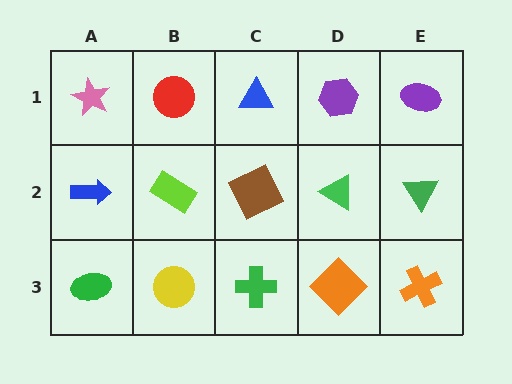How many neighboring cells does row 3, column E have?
2.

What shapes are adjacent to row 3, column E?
A green triangle (row 2, column E), an orange diamond (row 3, column D).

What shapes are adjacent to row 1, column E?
A green triangle (row 2, column E), a purple hexagon (row 1, column D).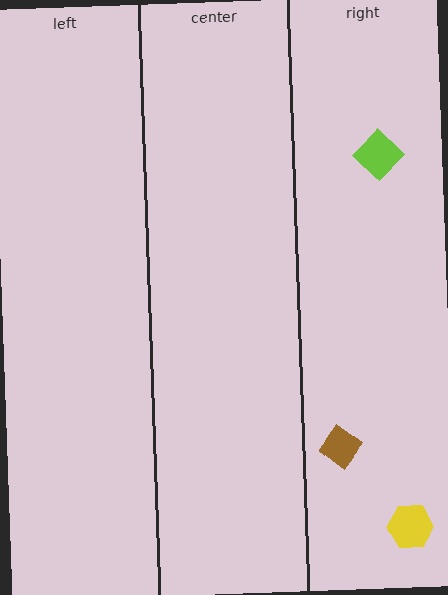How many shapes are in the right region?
3.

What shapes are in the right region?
The yellow hexagon, the brown diamond, the lime diamond.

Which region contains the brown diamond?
The right region.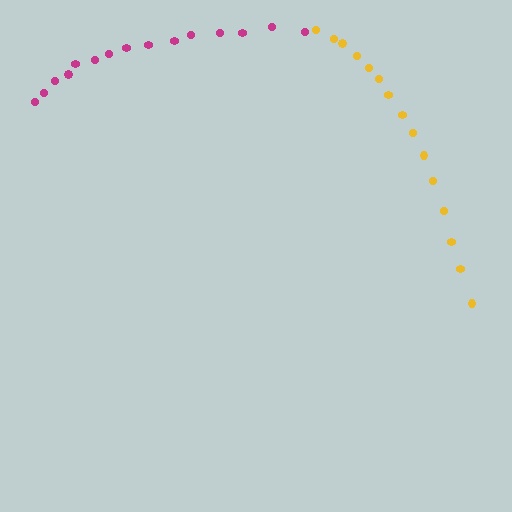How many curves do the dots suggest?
There are 2 distinct paths.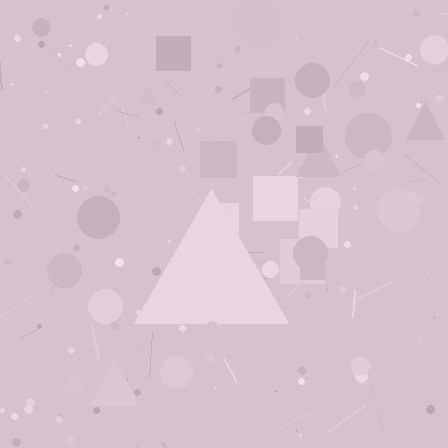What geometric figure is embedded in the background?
A triangle is embedded in the background.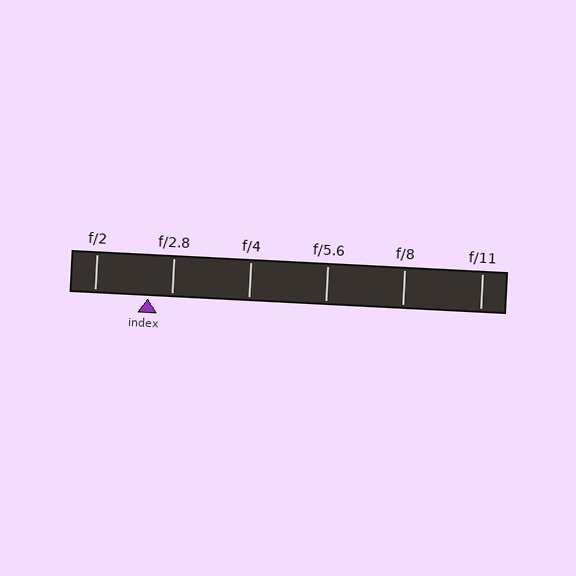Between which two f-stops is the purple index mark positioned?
The index mark is between f/2 and f/2.8.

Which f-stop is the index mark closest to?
The index mark is closest to f/2.8.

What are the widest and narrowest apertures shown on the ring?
The widest aperture shown is f/2 and the narrowest is f/11.